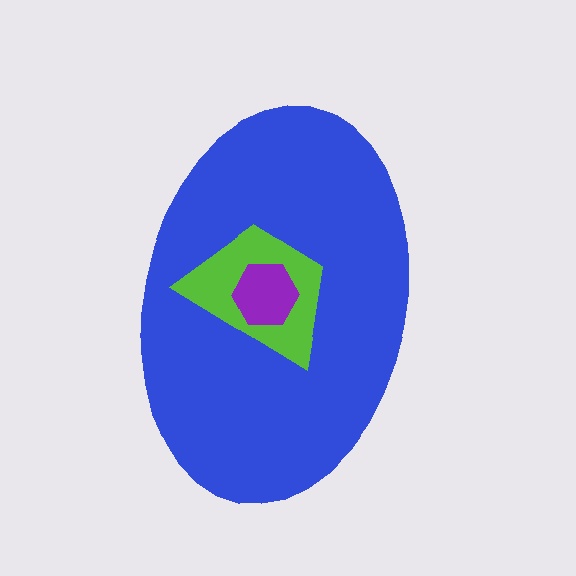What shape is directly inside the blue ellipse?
The lime trapezoid.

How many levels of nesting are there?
3.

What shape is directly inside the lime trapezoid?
The purple hexagon.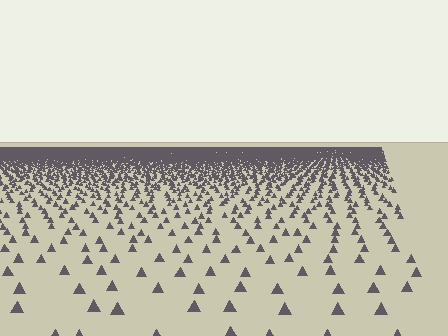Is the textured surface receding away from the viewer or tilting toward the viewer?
The surface is receding away from the viewer. Texture elements get smaller and denser toward the top.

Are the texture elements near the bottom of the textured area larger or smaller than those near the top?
Larger. Near the bottom, elements are closer to the viewer and appear at a bigger on-screen size.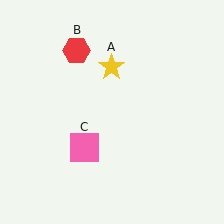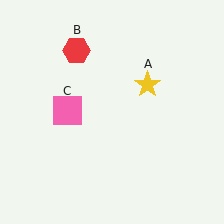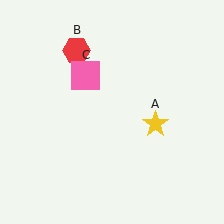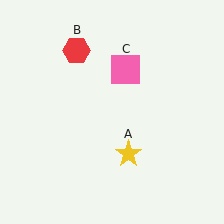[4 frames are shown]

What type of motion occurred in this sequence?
The yellow star (object A), pink square (object C) rotated clockwise around the center of the scene.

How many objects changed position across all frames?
2 objects changed position: yellow star (object A), pink square (object C).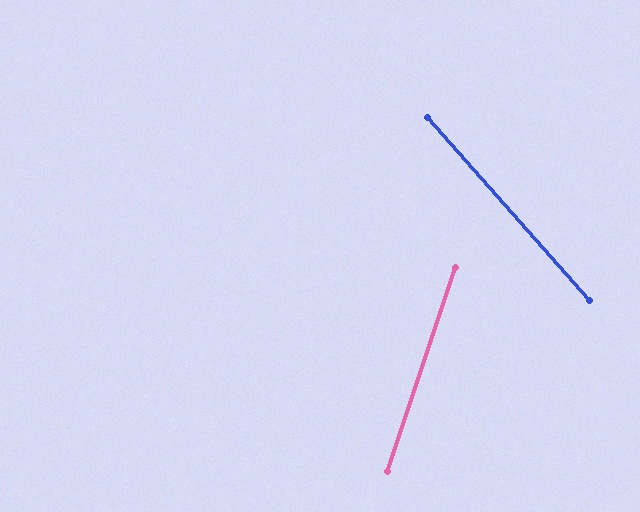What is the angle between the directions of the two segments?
Approximately 60 degrees.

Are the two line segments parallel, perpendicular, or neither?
Neither parallel nor perpendicular — they differ by about 60°.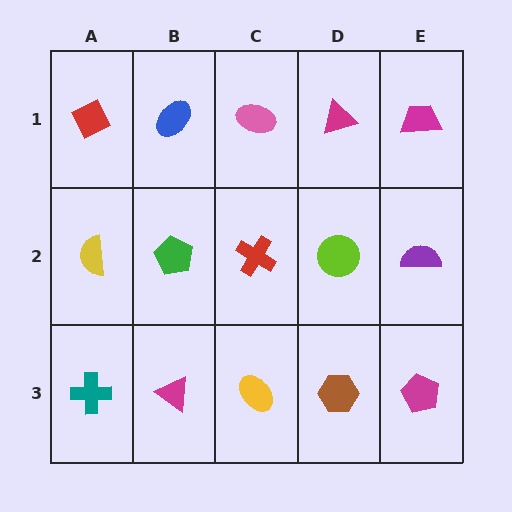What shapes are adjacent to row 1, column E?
A purple semicircle (row 2, column E), a magenta triangle (row 1, column D).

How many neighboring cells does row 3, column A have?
2.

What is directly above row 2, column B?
A blue ellipse.